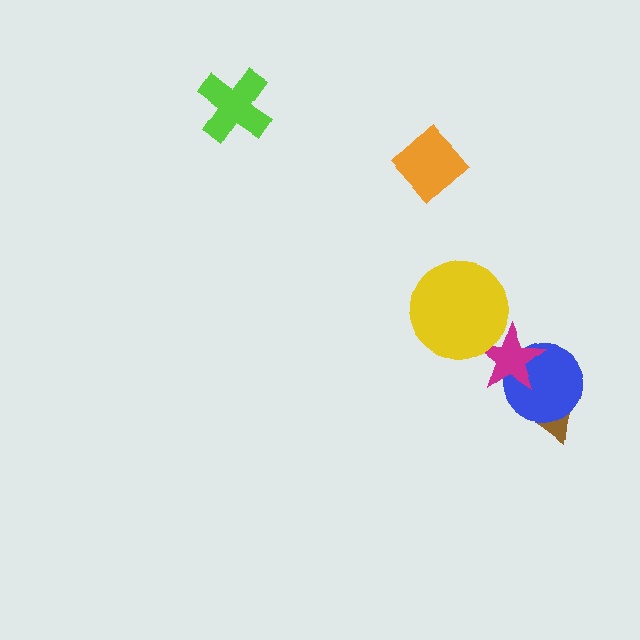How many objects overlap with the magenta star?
2 objects overlap with the magenta star.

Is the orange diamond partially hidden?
No, no other shape covers it.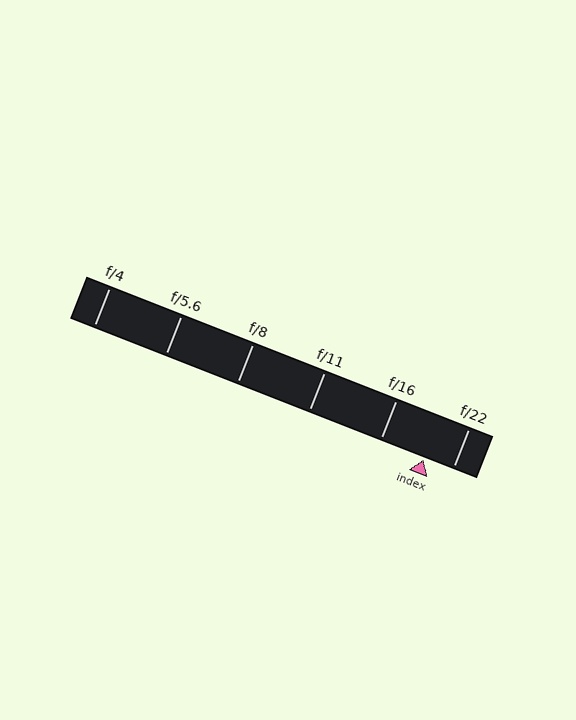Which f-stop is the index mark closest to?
The index mark is closest to f/22.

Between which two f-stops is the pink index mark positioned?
The index mark is between f/16 and f/22.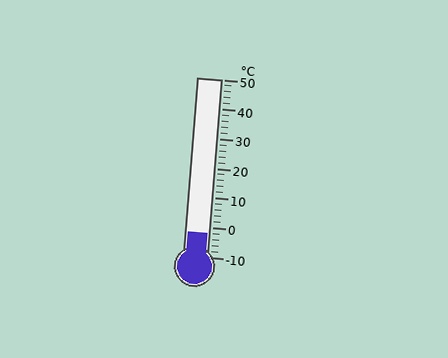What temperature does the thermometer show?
The thermometer shows approximately -2°C.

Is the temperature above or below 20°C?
The temperature is below 20°C.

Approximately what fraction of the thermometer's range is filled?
The thermometer is filled to approximately 15% of its range.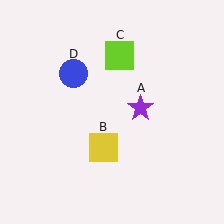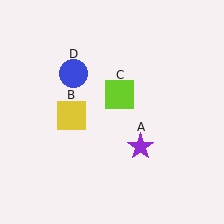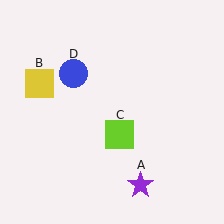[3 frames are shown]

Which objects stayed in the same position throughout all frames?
Blue circle (object D) remained stationary.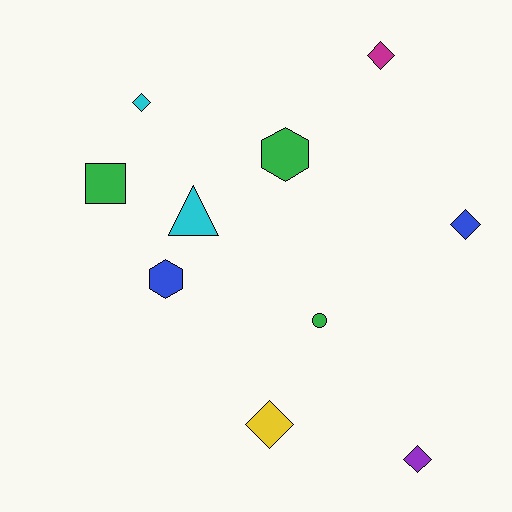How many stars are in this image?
There are no stars.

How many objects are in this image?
There are 10 objects.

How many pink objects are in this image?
There are no pink objects.